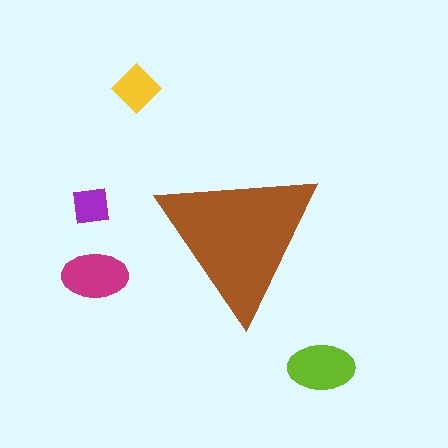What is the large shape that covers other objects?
A brown triangle.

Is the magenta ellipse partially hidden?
No, the magenta ellipse is fully visible.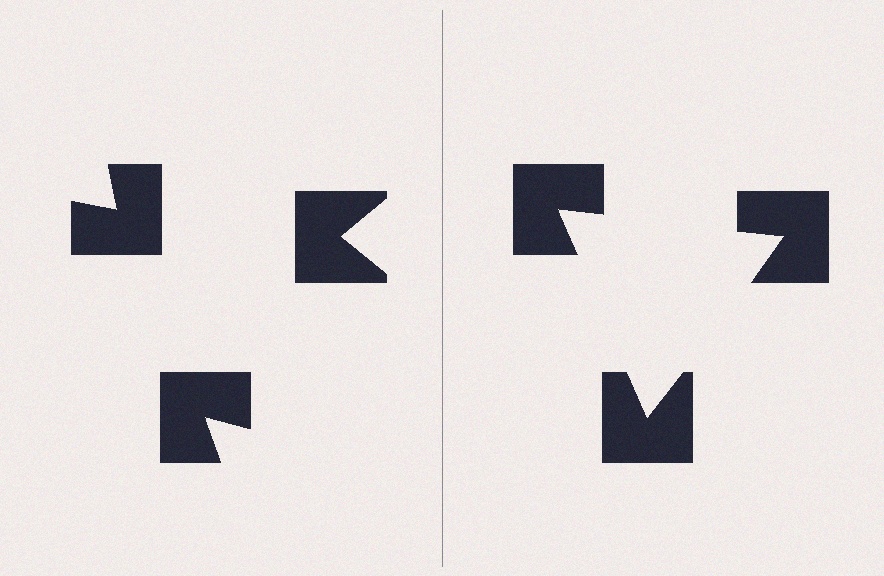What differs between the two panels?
The notched squares are positioned identically on both sides; only the wedge orientations differ. On the right they align to a triangle; on the left they are misaligned.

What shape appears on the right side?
An illusory triangle.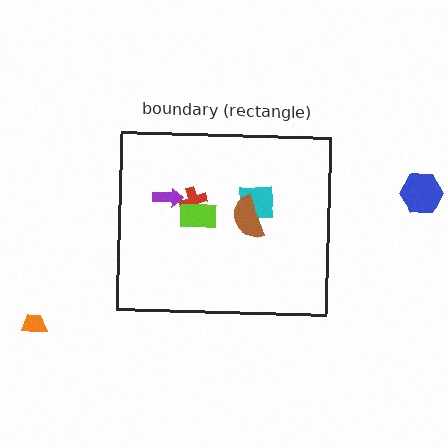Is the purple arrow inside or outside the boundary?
Inside.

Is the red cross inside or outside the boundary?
Inside.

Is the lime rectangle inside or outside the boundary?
Inside.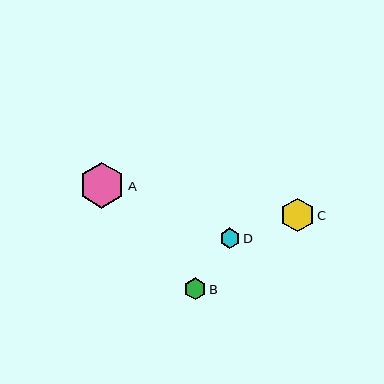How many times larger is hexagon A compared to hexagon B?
Hexagon A is approximately 2.1 times the size of hexagon B.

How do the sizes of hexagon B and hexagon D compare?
Hexagon B and hexagon D are approximately the same size.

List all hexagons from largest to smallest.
From largest to smallest: A, C, B, D.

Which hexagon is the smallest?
Hexagon D is the smallest with a size of approximately 20 pixels.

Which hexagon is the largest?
Hexagon A is the largest with a size of approximately 46 pixels.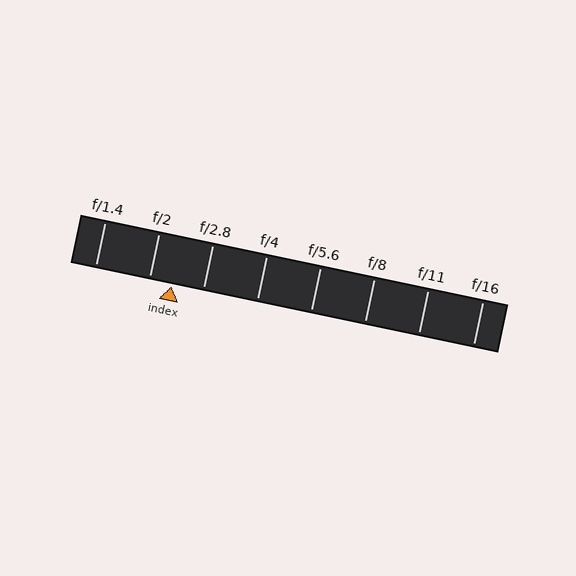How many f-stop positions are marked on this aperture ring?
There are 8 f-stop positions marked.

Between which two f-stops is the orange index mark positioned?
The index mark is between f/2 and f/2.8.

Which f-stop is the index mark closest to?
The index mark is closest to f/2.